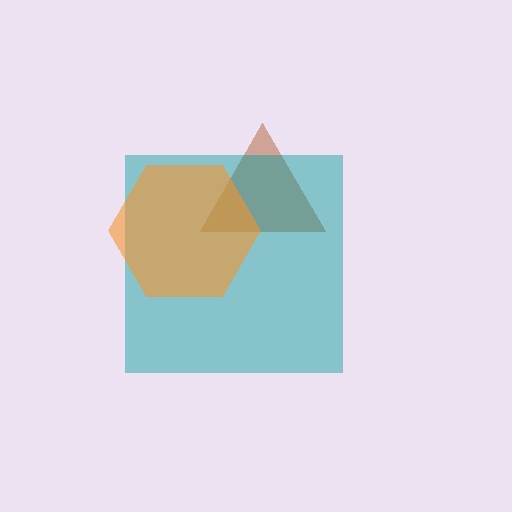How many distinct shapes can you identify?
There are 3 distinct shapes: a brown triangle, a teal square, an orange hexagon.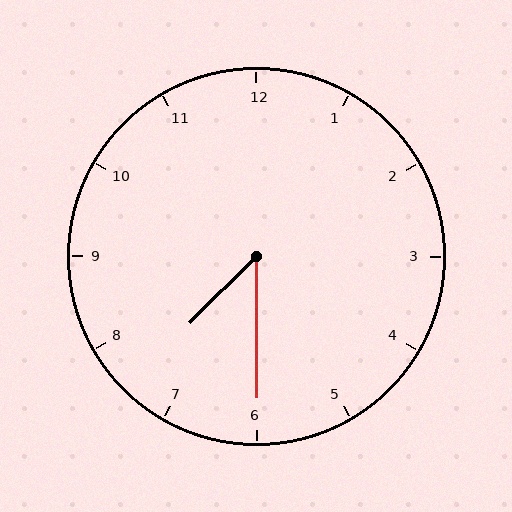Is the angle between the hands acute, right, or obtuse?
It is acute.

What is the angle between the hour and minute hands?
Approximately 45 degrees.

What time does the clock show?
7:30.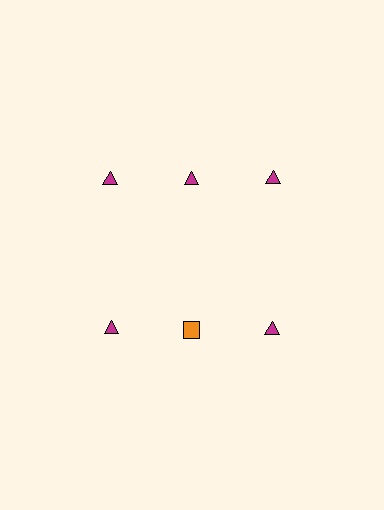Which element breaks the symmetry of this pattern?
The orange square in the second row, second from left column breaks the symmetry. All other shapes are magenta triangles.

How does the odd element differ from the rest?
It differs in both color (orange instead of magenta) and shape (square instead of triangle).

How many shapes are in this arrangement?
There are 6 shapes arranged in a grid pattern.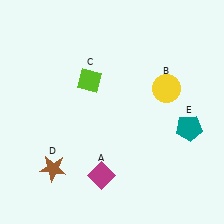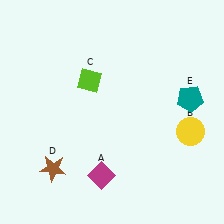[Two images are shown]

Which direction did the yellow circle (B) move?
The yellow circle (B) moved down.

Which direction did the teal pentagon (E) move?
The teal pentagon (E) moved up.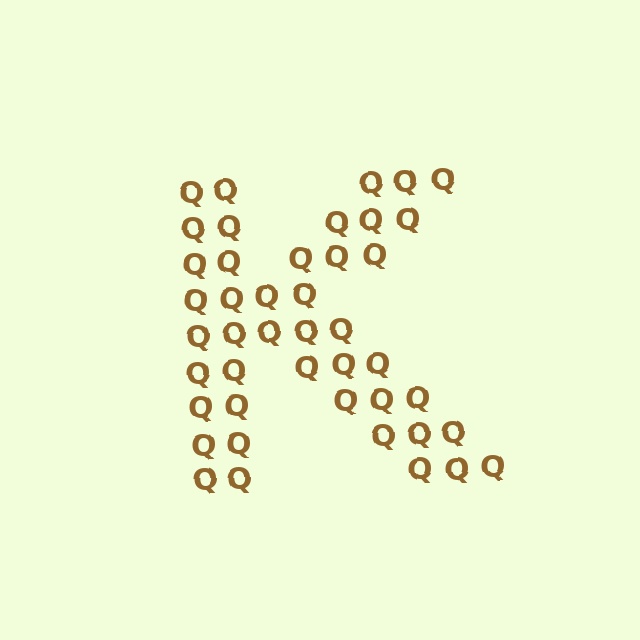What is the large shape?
The large shape is the letter K.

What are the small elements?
The small elements are letter Q's.